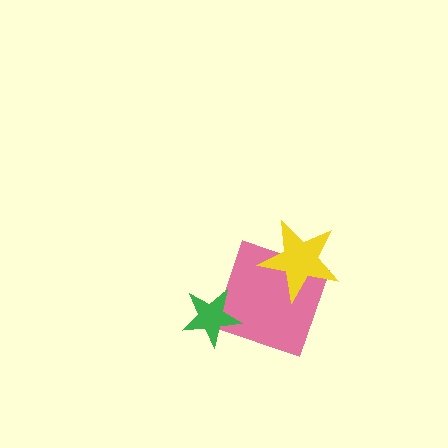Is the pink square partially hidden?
Yes, it is partially covered by another shape.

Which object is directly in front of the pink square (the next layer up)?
The yellow star is directly in front of the pink square.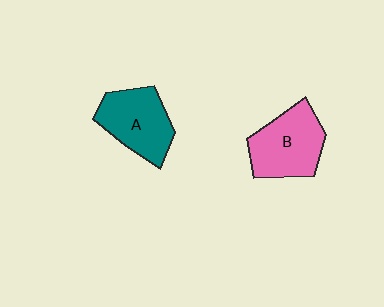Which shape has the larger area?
Shape B (pink).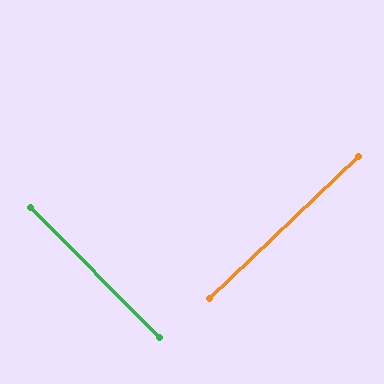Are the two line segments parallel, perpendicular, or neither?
Perpendicular — they meet at approximately 89°.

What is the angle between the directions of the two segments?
Approximately 89 degrees.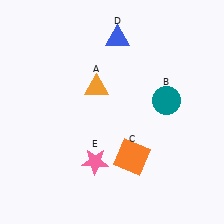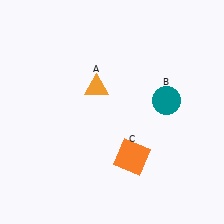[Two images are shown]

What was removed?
The blue triangle (D), the pink star (E) were removed in Image 2.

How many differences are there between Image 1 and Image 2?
There are 2 differences between the two images.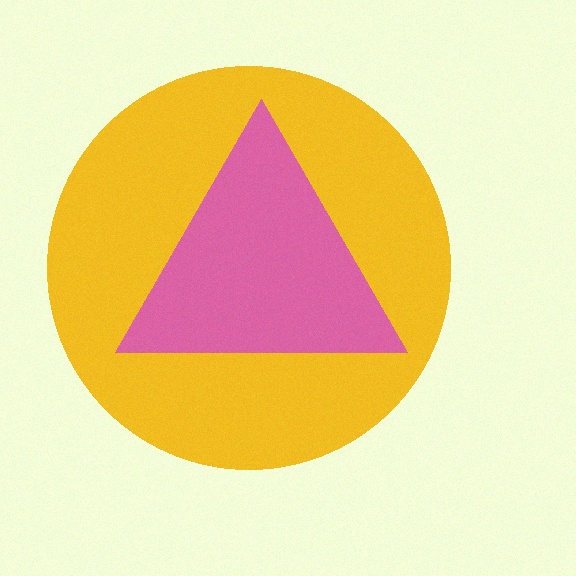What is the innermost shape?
The pink triangle.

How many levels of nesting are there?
2.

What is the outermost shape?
The yellow circle.